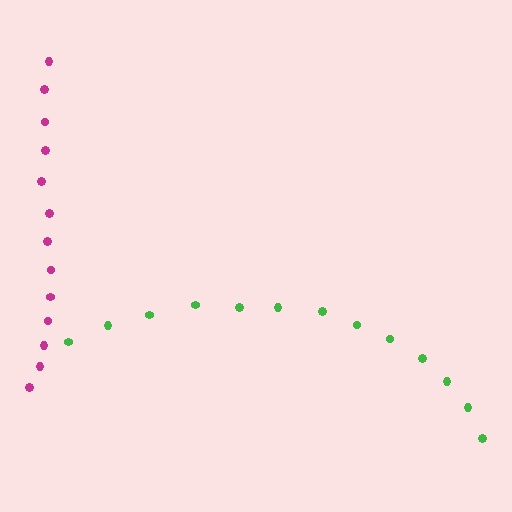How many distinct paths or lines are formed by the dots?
There are 2 distinct paths.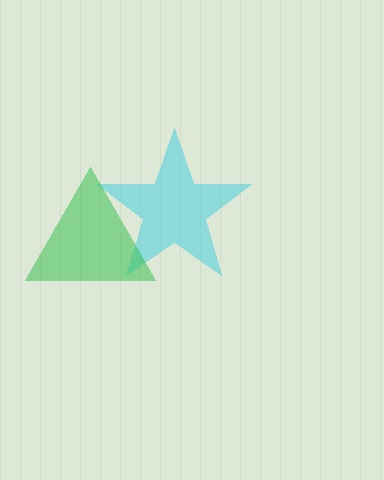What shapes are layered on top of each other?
The layered shapes are: a cyan star, a green triangle.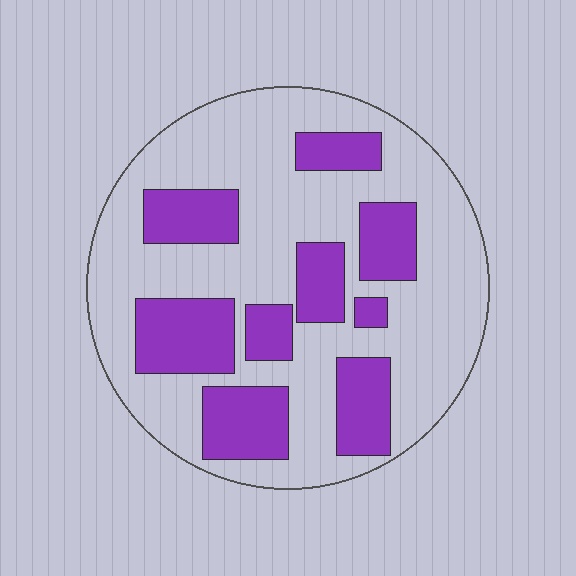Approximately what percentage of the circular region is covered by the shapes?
Approximately 30%.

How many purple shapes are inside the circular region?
9.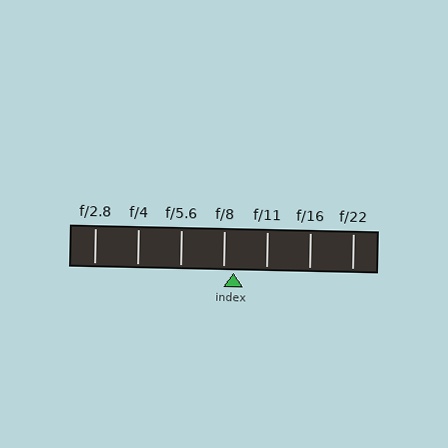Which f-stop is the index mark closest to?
The index mark is closest to f/8.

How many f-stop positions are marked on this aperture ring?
There are 7 f-stop positions marked.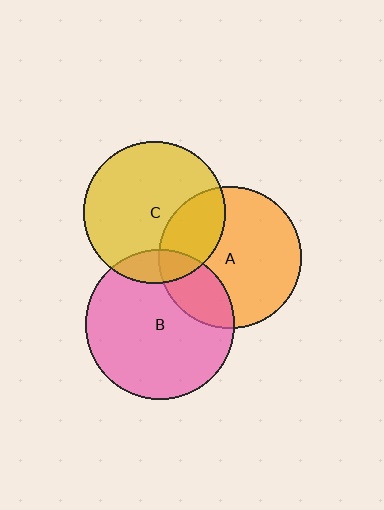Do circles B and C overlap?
Yes.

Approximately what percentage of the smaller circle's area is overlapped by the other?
Approximately 15%.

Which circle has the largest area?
Circle B (pink).